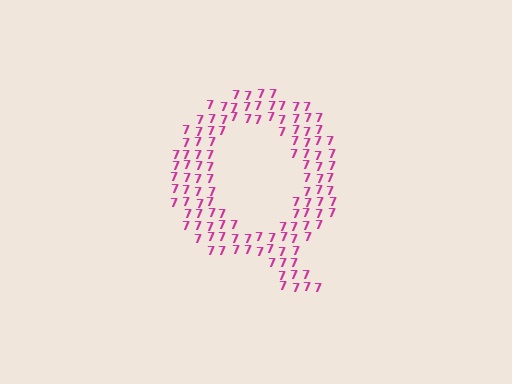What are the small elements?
The small elements are digit 7's.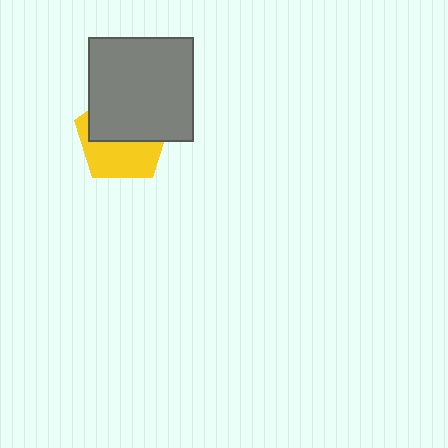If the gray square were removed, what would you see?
You would see the complete yellow pentagon.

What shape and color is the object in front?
The object in front is a gray square.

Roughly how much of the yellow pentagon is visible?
About half of it is visible (roughly 46%).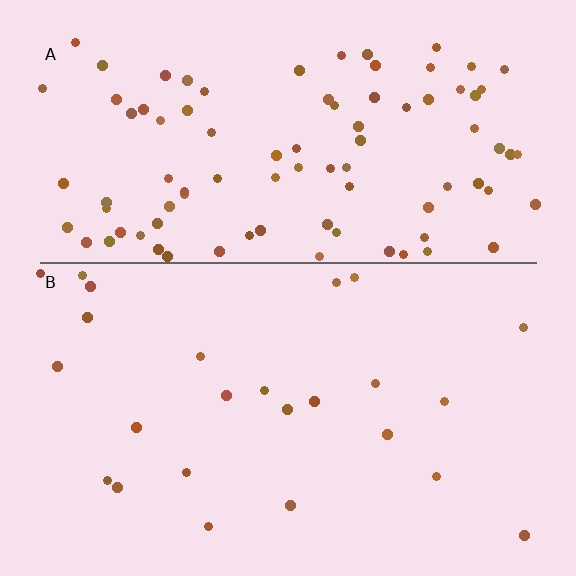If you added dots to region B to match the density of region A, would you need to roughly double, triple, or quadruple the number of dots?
Approximately quadruple.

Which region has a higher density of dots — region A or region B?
A (the top).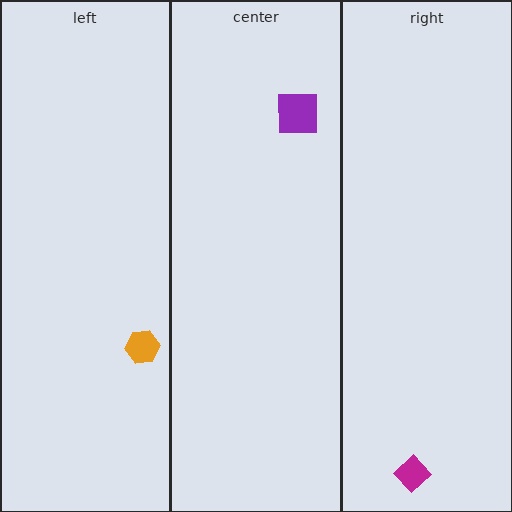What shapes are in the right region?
The magenta diamond.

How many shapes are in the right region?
1.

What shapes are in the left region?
The orange hexagon.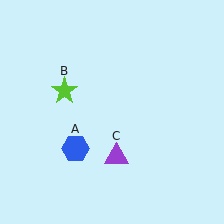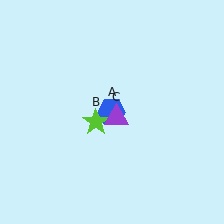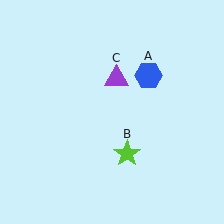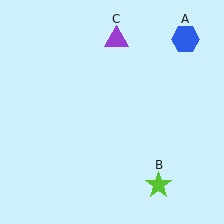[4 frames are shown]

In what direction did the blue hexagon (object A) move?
The blue hexagon (object A) moved up and to the right.